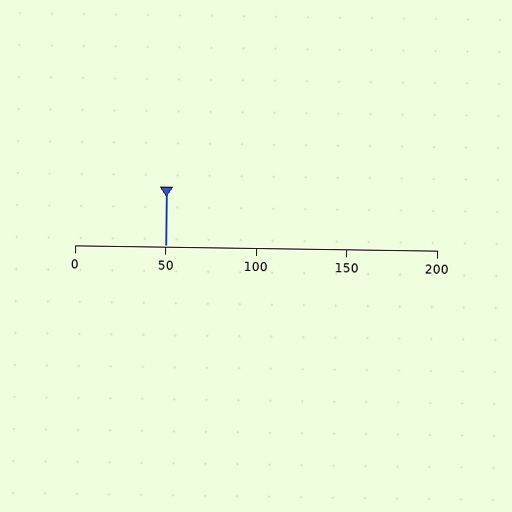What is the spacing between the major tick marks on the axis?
The major ticks are spaced 50 apart.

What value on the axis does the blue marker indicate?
The marker indicates approximately 50.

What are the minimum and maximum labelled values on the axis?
The axis runs from 0 to 200.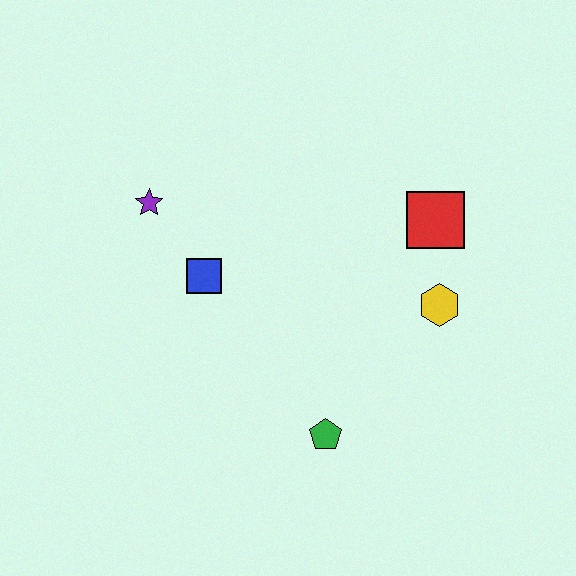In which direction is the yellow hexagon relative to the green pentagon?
The yellow hexagon is above the green pentagon.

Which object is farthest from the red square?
The purple star is farthest from the red square.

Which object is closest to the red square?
The yellow hexagon is closest to the red square.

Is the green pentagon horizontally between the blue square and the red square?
Yes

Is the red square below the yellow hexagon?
No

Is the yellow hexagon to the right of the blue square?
Yes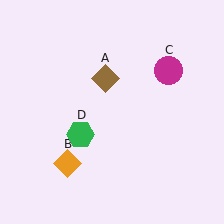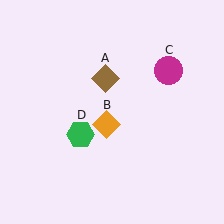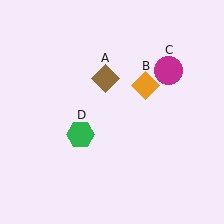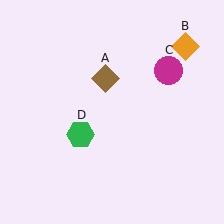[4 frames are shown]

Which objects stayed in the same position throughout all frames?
Brown diamond (object A) and magenta circle (object C) and green hexagon (object D) remained stationary.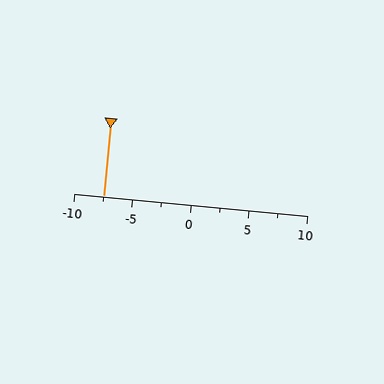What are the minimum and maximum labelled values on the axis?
The axis runs from -10 to 10.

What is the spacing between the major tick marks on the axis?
The major ticks are spaced 5 apart.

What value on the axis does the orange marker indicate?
The marker indicates approximately -7.5.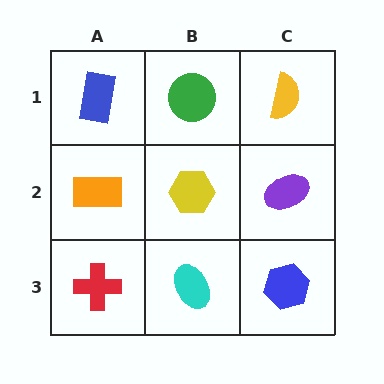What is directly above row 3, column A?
An orange rectangle.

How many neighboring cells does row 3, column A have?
2.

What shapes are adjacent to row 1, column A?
An orange rectangle (row 2, column A), a green circle (row 1, column B).